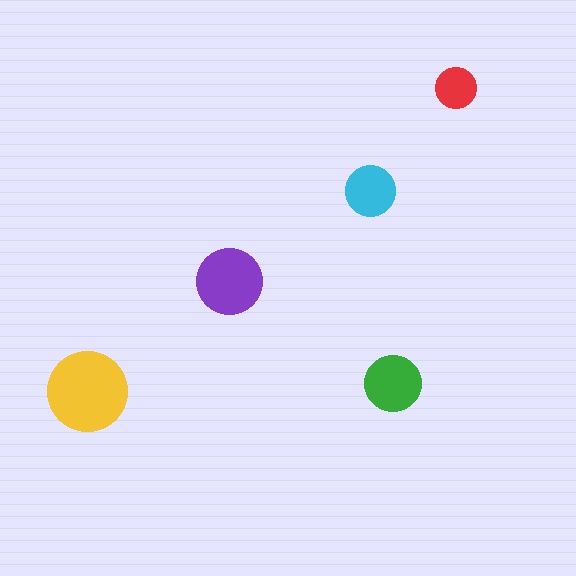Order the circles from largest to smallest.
the yellow one, the purple one, the green one, the cyan one, the red one.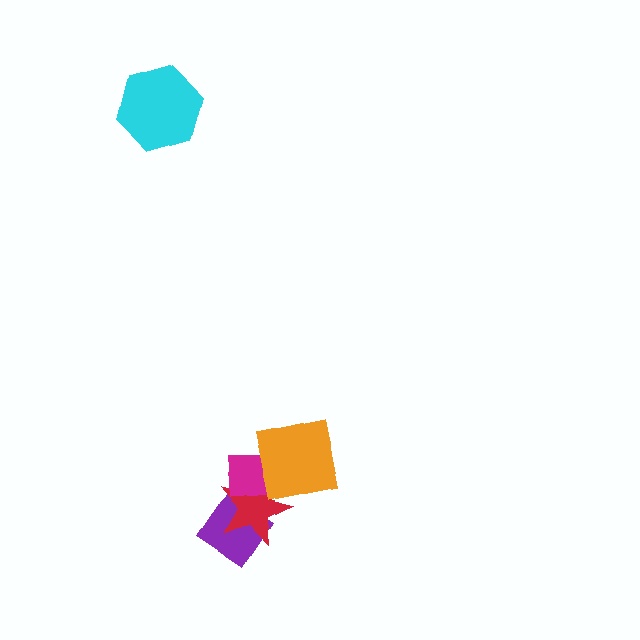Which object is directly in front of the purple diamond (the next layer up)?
The red star is directly in front of the purple diamond.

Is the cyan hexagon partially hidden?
No, no other shape covers it.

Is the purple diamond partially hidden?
Yes, it is partially covered by another shape.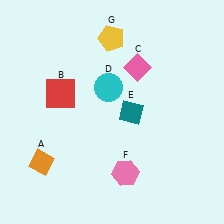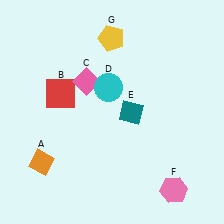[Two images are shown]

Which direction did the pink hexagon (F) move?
The pink hexagon (F) moved right.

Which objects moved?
The objects that moved are: the pink diamond (C), the pink hexagon (F).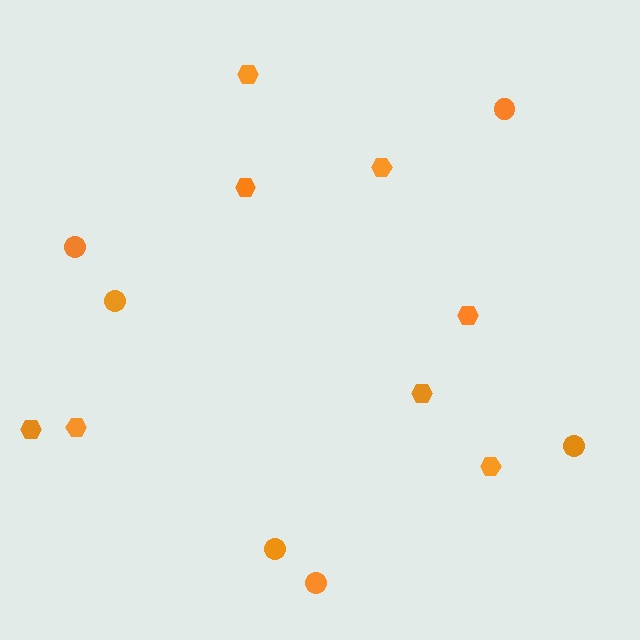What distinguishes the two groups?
There are 2 groups: one group of circles (6) and one group of hexagons (8).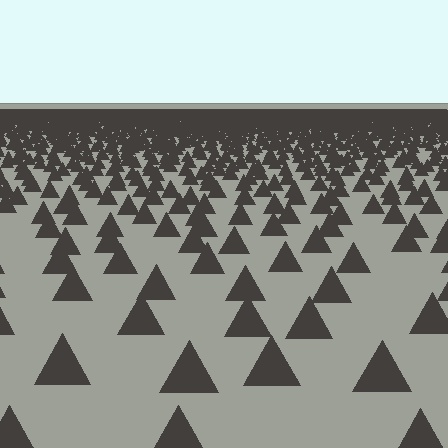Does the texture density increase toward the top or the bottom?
Density increases toward the top.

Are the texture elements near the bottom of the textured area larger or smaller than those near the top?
Larger. Near the bottom, elements are closer to the viewer and appear at a bigger on-screen size.